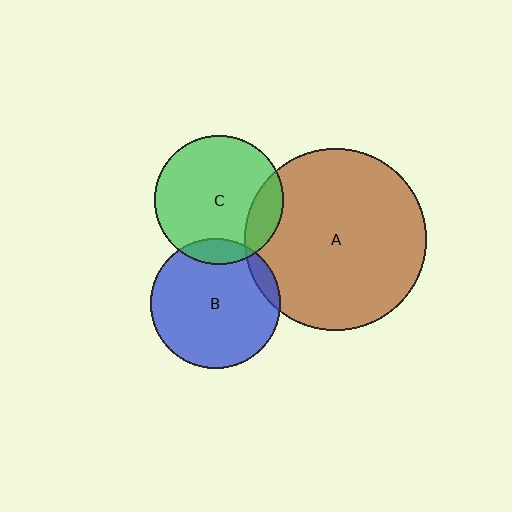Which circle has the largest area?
Circle A (brown).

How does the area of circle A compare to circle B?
Approximately 1.9 times.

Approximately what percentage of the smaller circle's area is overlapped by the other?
Approximately 5%.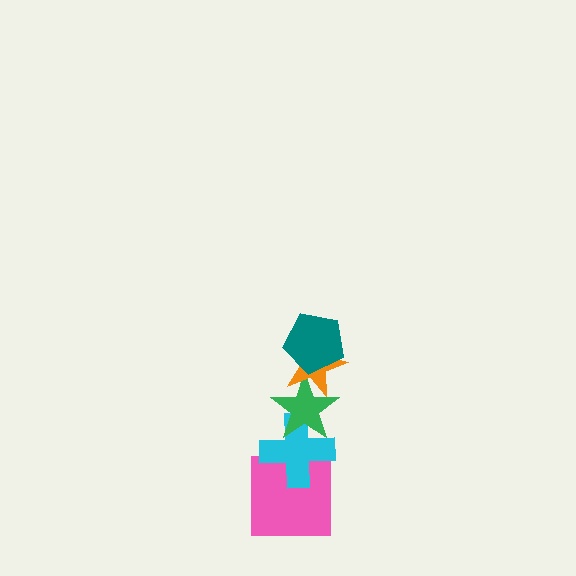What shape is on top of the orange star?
The teal pentagon is on top of the orange star.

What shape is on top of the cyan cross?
The green star is on top of the cyan cross.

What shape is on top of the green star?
The orange star is on top of the green star.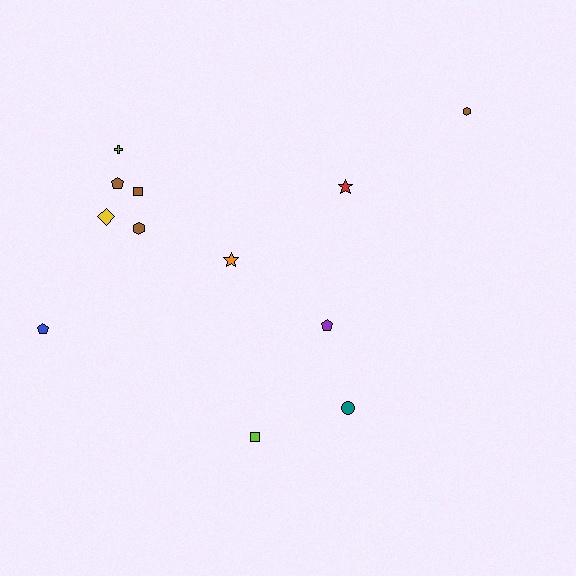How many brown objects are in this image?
There are 4 brown objects.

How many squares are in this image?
There are 2 squares.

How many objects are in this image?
There are 12 objects.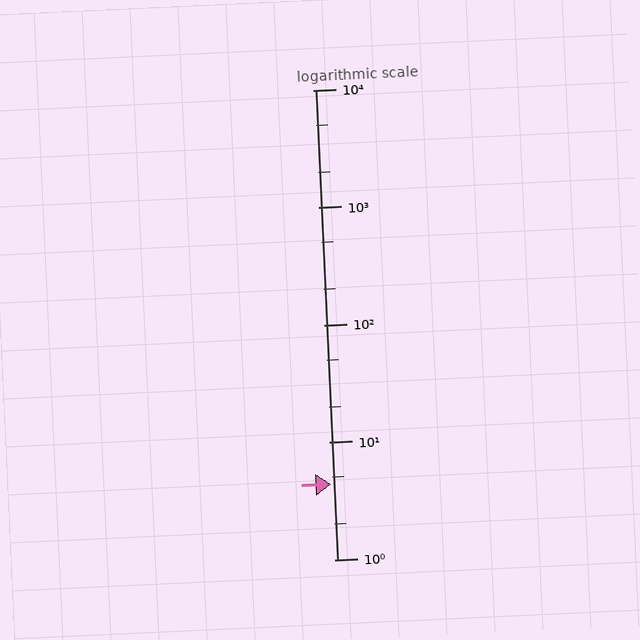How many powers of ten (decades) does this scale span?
The scale spans 4 decades, from 1 to 10000.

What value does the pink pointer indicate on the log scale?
The pointer indicates approximately 4.4.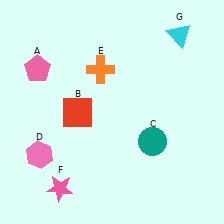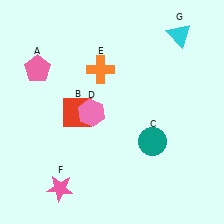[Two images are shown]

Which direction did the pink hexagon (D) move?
The pink hexagon (D) moved right.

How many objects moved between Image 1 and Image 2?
1 object moved between the two images.